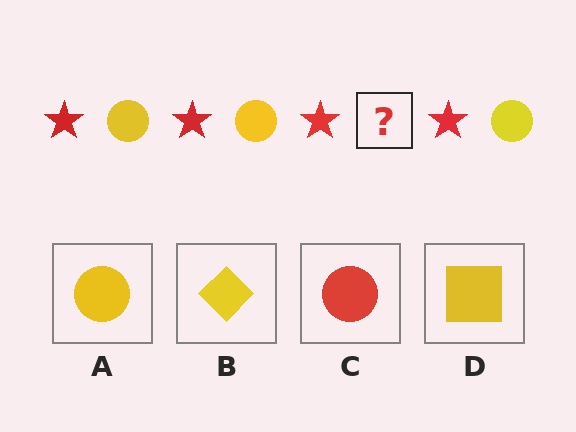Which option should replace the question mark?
Option A.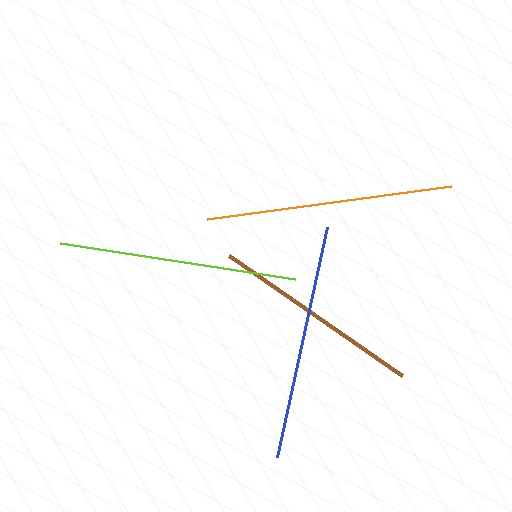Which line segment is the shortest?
The brown line is the shortest at approximately 211 pixels.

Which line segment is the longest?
The orange line is the longest at approximately 246 pixels.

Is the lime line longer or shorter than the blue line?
The lime line is longer than the blue line.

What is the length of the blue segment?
The blue segment is approximately 235 pixels long.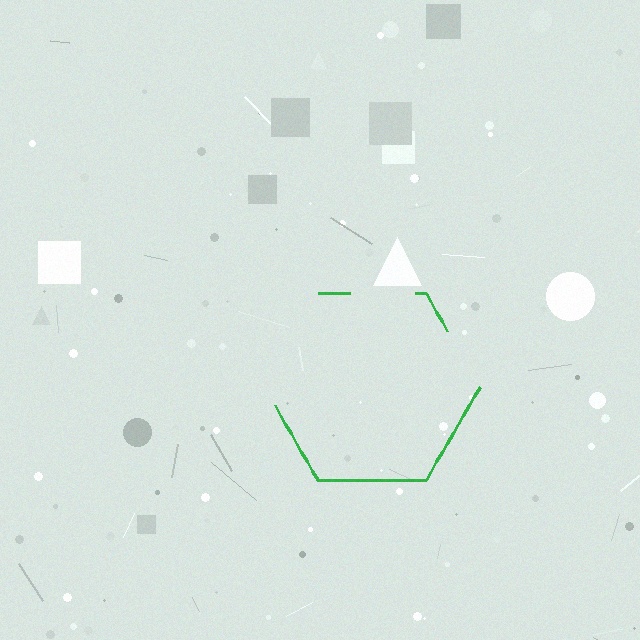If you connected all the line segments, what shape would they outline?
They would outline a hexagon.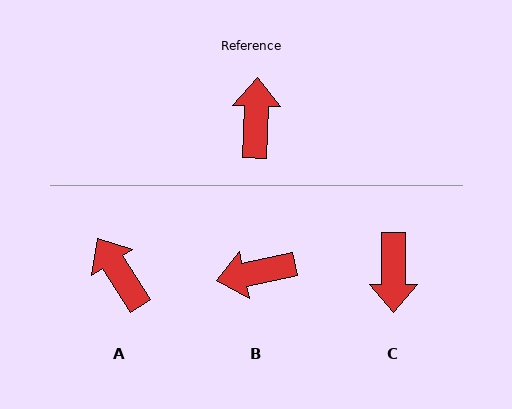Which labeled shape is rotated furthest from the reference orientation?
C, about 179 degrees away.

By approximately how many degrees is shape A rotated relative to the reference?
Approximately 34 degrees counter-clockwise.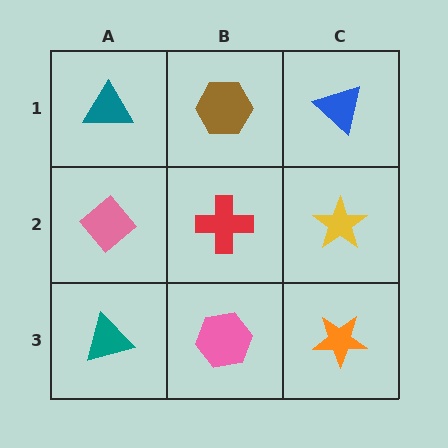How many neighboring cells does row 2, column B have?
4.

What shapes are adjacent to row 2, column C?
A blue triangle (row 1, column C), an orange star (row 3, column C), a red cross (row 2, column B).